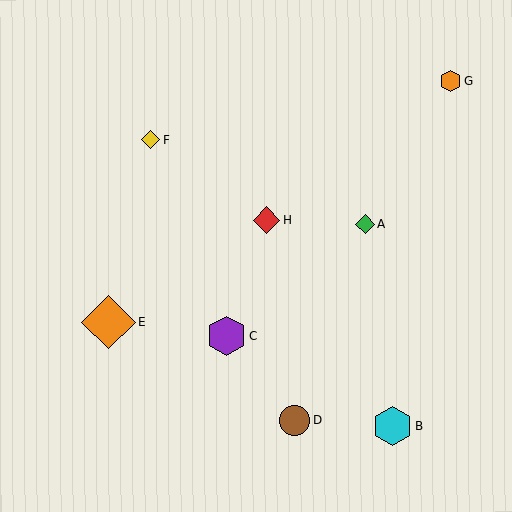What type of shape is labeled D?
Shape D is a brown circle.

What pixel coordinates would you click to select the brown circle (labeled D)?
Click at (295, 420) to select the brown circle D.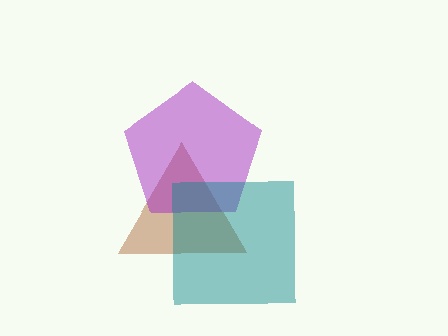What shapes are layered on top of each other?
The layered shapes are: a brown triangle, a purple pentagon, a teal square.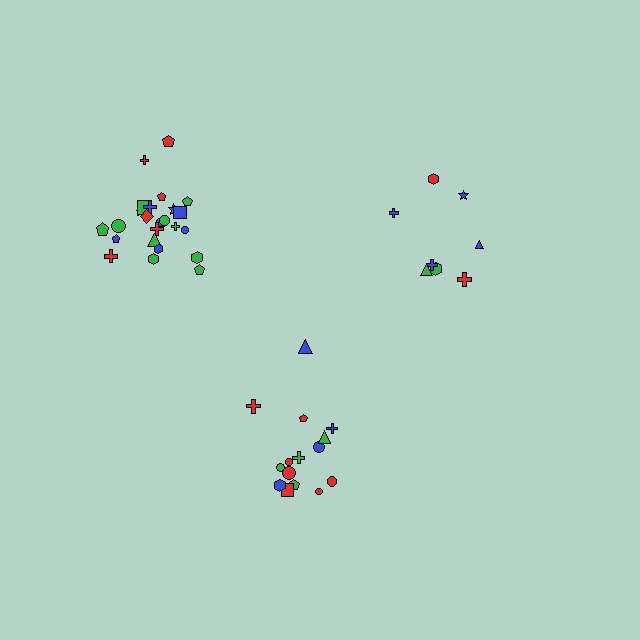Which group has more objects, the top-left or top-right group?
The top-left group.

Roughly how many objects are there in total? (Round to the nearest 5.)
Roughly 50 objects in total.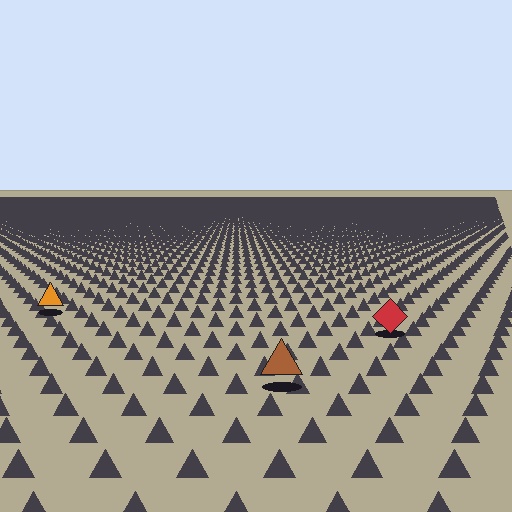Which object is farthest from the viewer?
The orange triangle is farthest from the viewer. It appears smaller and the ground texture around it is denser.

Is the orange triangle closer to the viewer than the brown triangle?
No. The brown triangle is closer — you can tell from the texture gradient: the ground texture is coarser near it.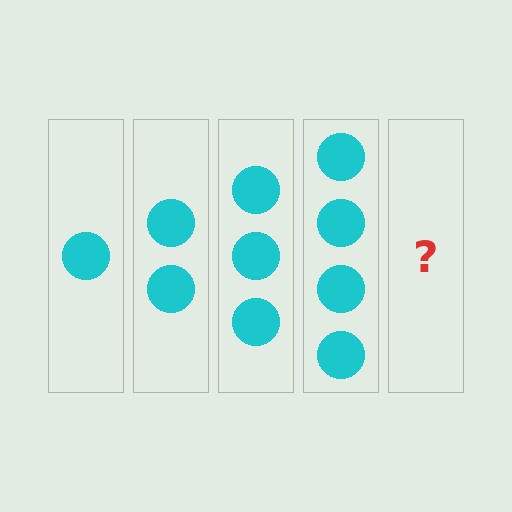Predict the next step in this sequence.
The next step is 5 circles.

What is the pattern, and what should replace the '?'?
The pattern is that each step adds one more circle. The '?' should be 5 circles.